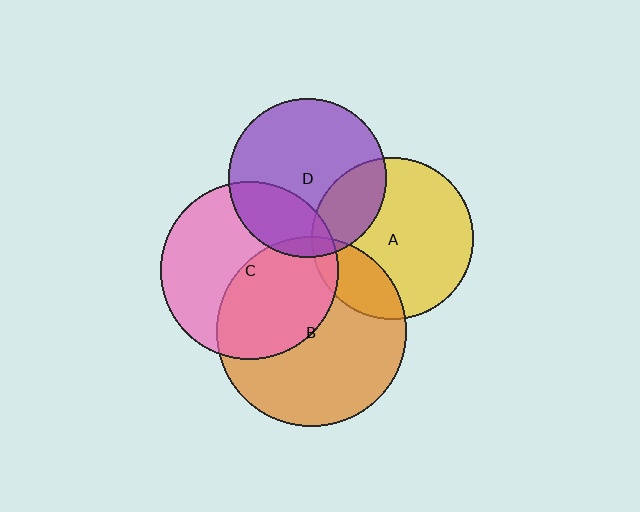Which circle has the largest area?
Circle B (orange).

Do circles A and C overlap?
Yes.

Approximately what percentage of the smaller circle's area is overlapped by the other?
Approximately 5%.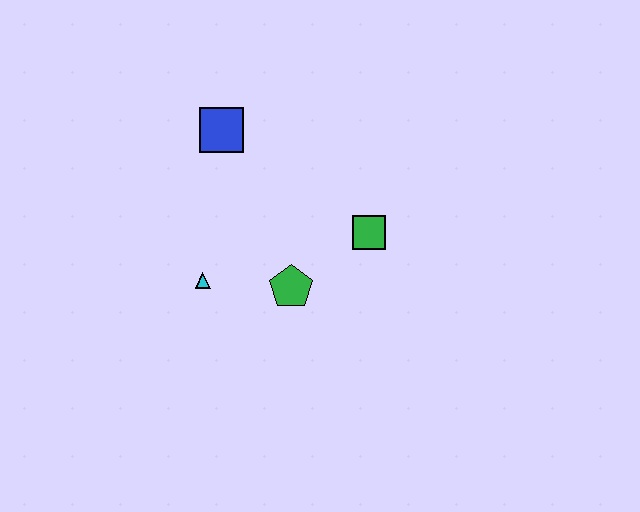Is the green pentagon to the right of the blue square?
Yes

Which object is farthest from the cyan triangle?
The green square is farthest from the cyan triangle.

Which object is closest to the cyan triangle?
The green pentagon is closest to the cyan triangle.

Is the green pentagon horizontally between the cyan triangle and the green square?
Yes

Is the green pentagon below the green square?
Yes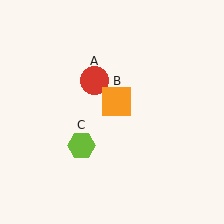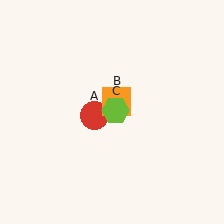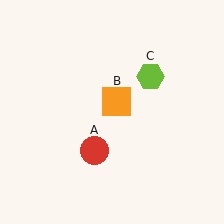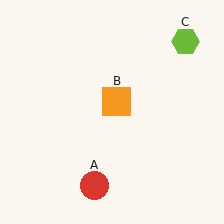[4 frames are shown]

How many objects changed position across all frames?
2 objects changed position: red circle (object A), lime hexagon (object C).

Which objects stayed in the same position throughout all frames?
Orange square (object B) remained stationary.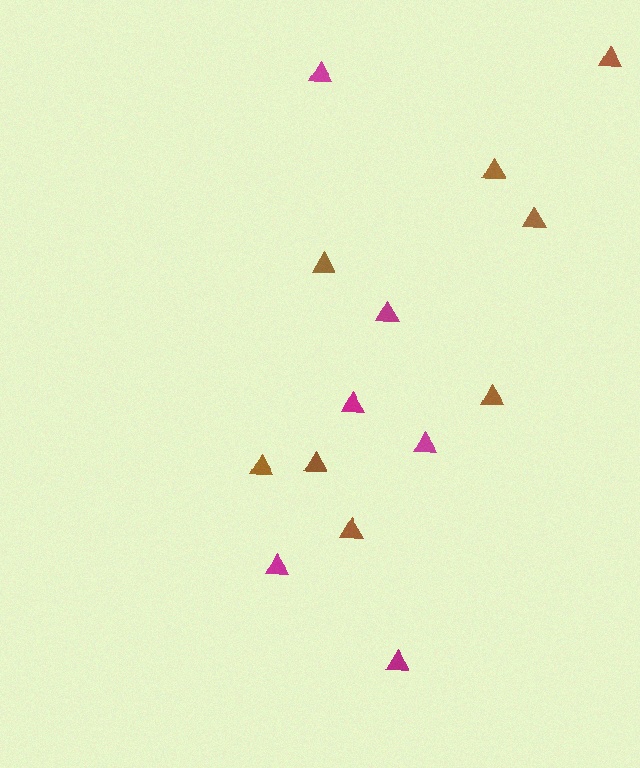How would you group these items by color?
There are 2 groups: one group of brown triangles (8) and one group of magenta triangles (6).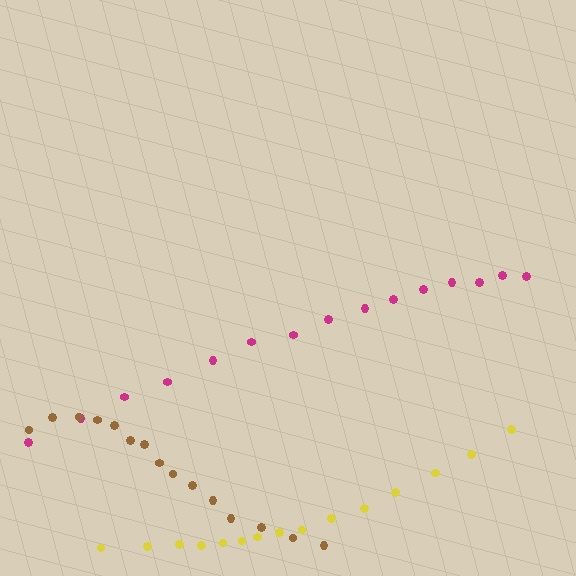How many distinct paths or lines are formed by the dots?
There are 3 distinct paths.